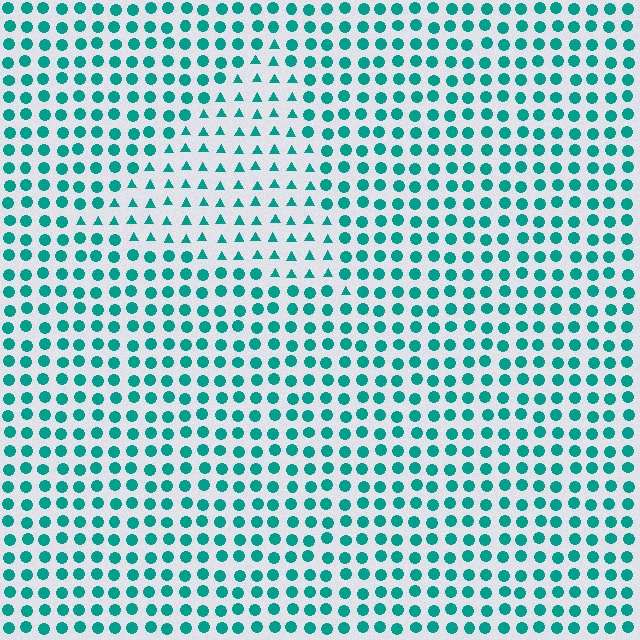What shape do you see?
I see a triangle.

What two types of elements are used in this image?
The image uses triangles inside the triangle region and circles outside it.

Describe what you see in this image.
The image is filled with small teal elements arranged in a uniform grid. A triangle-shaped region contains triangles, while the surrounding area contains circles. The boundary is defined purely by the change in element shape.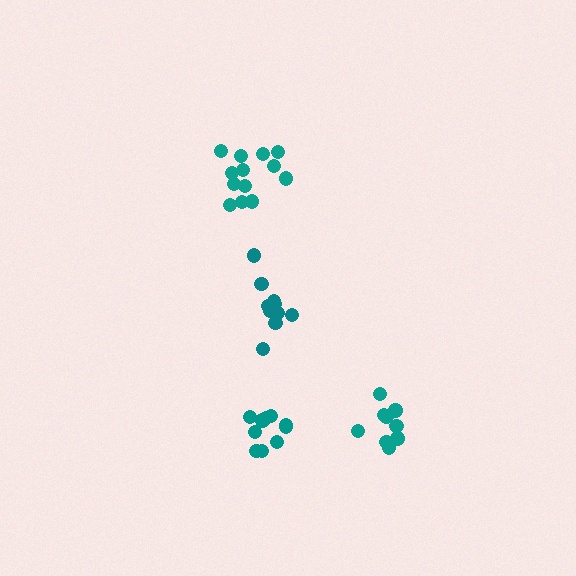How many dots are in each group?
Group 1: 10 dots, Group 2: 13 dots, Group 3: 11 dots, Group 4: 9 dots (43 total).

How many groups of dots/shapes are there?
There are 4 groups.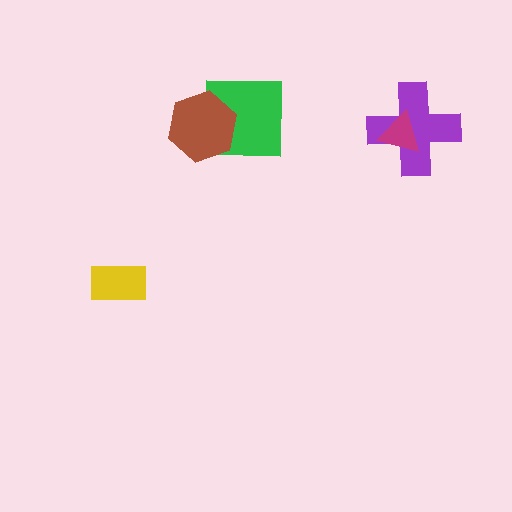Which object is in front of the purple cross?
The magenta triangle is in front of the purple cross.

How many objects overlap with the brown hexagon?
1 object overlaps with the brown hexagon.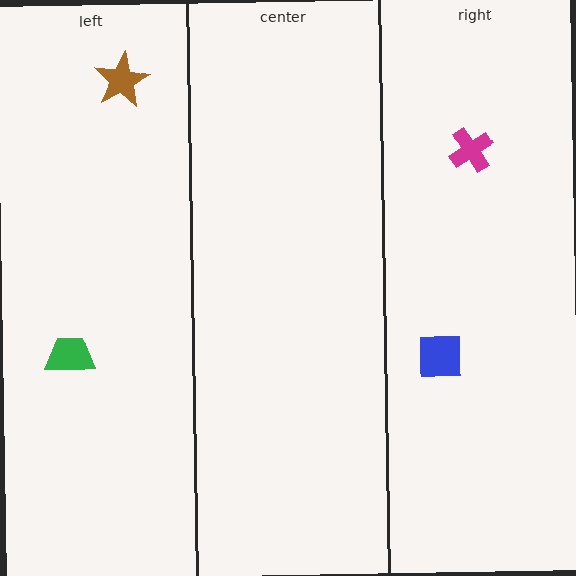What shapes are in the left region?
The green trapezoid, the brown star.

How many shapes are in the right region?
2.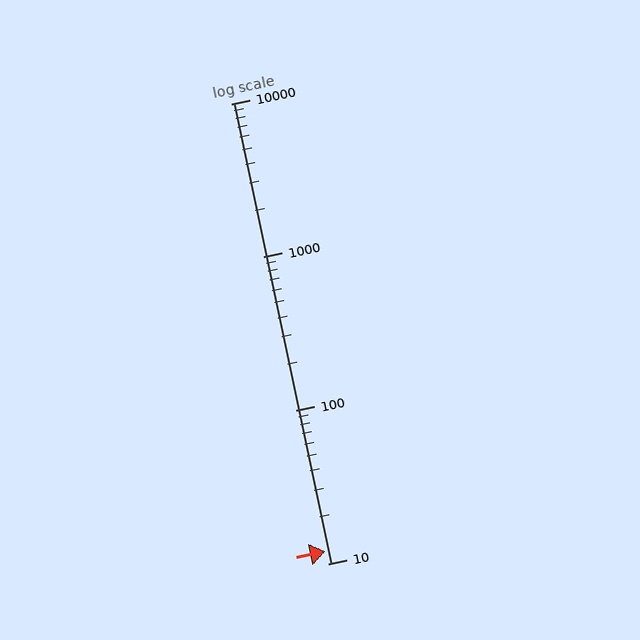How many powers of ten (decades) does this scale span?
The scale spans 3 decades, from 10 to 10000.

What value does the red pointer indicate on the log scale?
The pointer indicates approximately 12.